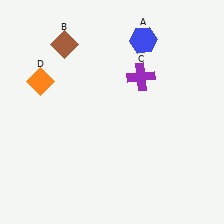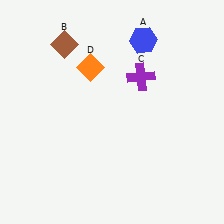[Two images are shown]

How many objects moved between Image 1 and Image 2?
1 object moved between the two images.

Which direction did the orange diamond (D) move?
The orange diamond (D) moved right.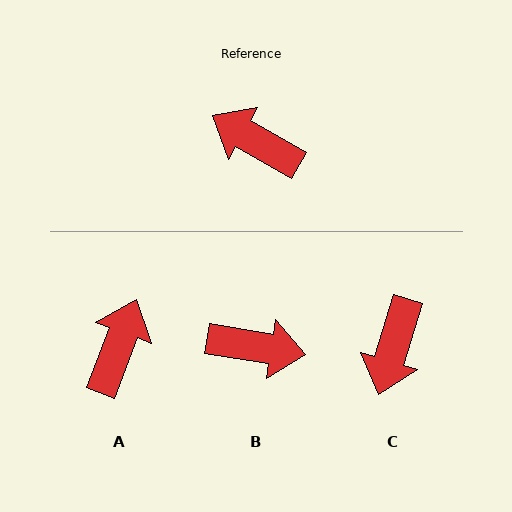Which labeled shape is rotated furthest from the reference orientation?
B, about 159 degrees away.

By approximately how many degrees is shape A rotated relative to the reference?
Approximately 81 degrees clockwise.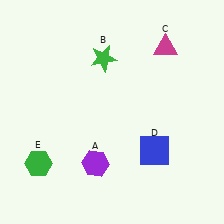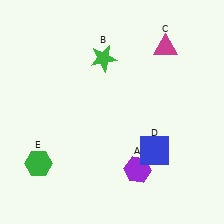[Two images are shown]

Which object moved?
The purple hexagon (A) moved right.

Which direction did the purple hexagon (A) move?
The purple hexagon (A) moved right.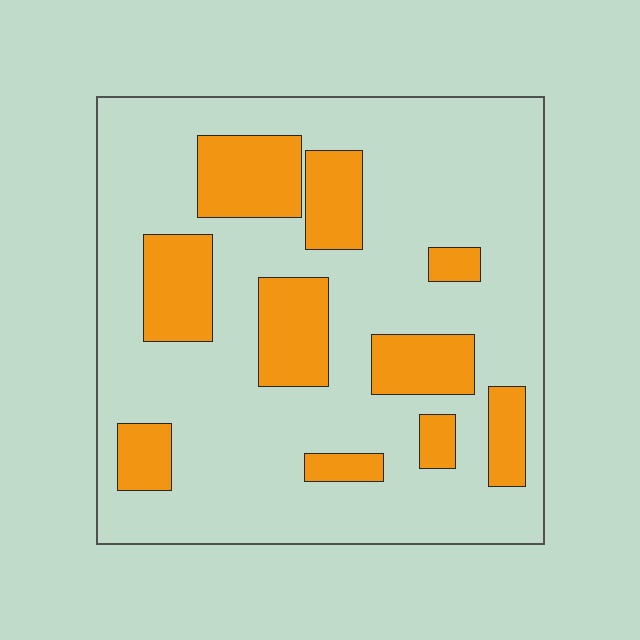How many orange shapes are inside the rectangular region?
10.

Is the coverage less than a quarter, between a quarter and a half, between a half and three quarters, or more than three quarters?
Less than a quarter.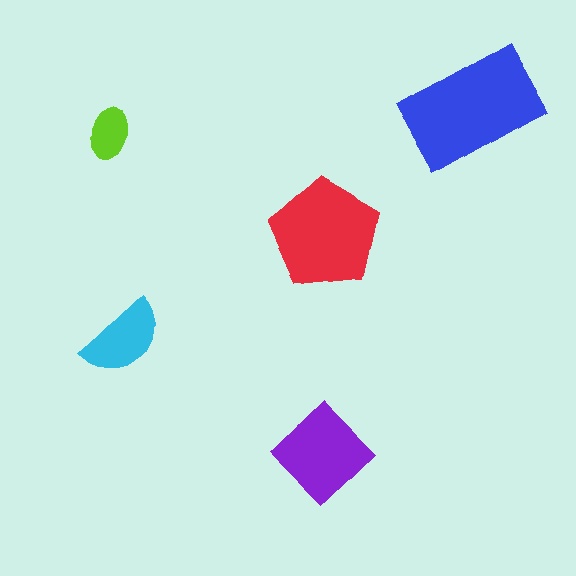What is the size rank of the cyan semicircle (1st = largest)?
4th.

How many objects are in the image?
There are 5 objects in the image.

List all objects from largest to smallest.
The blue rectangle, the red pentagon, the purple diamond, the cyan semicircle, the lime ellipse.